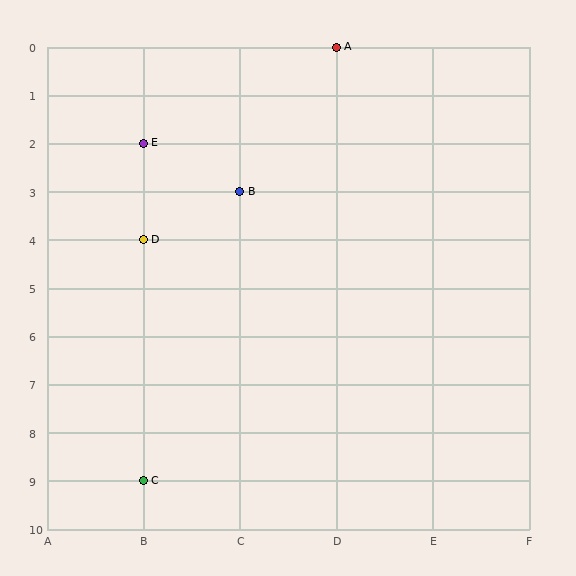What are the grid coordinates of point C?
Point C is at grid coordinates (B, 9).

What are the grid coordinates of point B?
Point B is at grid coordinates (C, 3).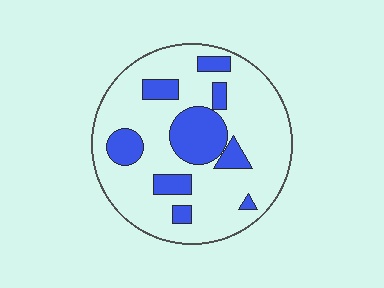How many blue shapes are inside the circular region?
9.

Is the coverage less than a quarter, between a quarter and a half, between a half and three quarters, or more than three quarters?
Less than a quarter.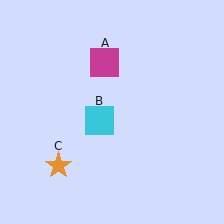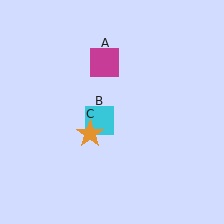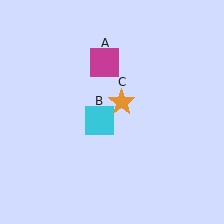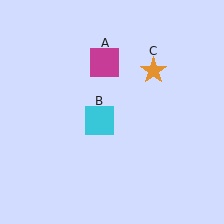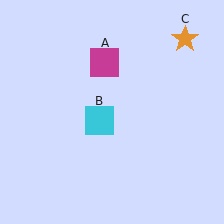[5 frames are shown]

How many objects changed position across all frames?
1 object changed position: orange star (object C).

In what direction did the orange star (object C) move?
The orange star (object C) moved up and to the right.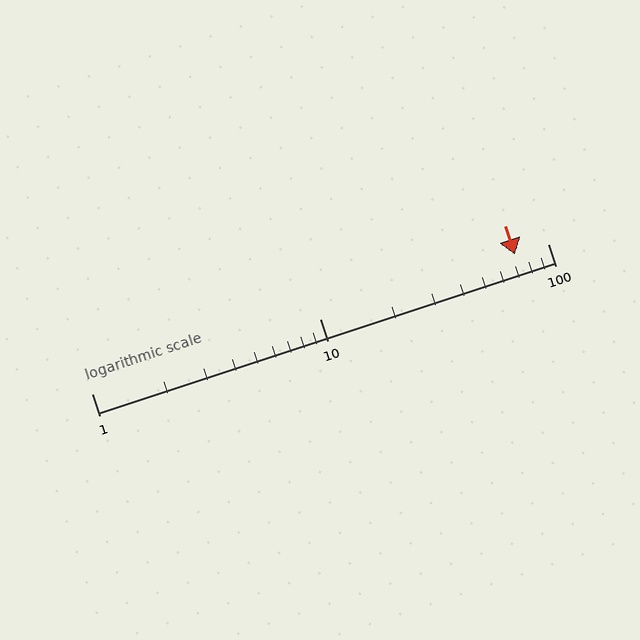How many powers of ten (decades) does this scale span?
The scale spans 2 decades, from 1 to 100.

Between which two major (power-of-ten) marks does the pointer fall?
The pointer is between 10 and 100.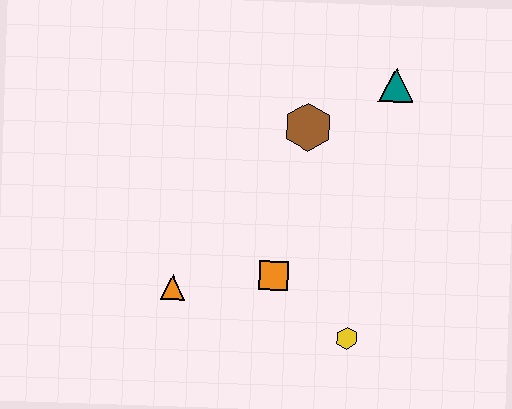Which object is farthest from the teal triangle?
The orange triangle is farthest from the teal triangle.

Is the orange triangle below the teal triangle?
Yes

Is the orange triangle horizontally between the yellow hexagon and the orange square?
No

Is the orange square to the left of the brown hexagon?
Yes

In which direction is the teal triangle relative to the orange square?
The teal triangle is above the orange square.